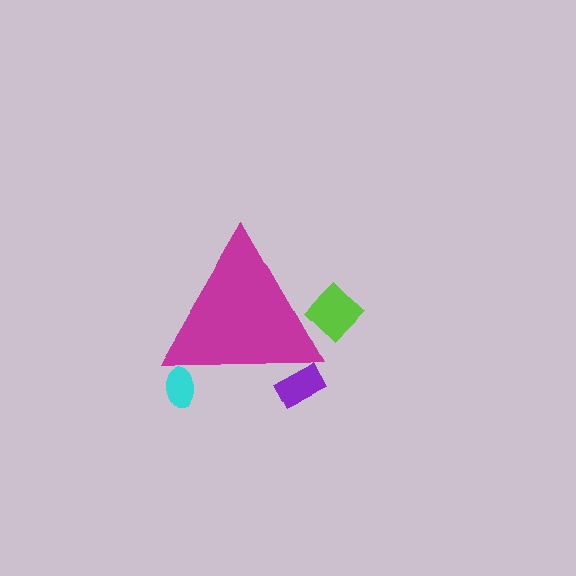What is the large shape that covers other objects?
A magenta triangle.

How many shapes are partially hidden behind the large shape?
3 shapes are partially hidden.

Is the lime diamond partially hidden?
Yes, the lime diamond is partially hidden behind the magenta triangle.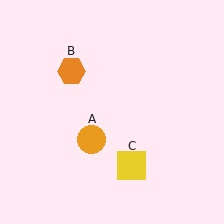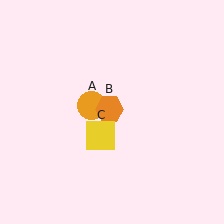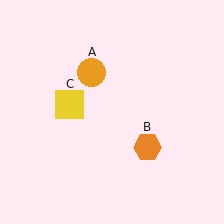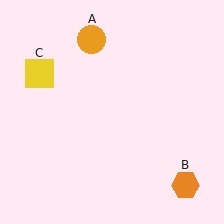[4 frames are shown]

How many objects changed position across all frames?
3 objects changed position: orange circle (object A), orange hexagon (object B), yellow square (object C).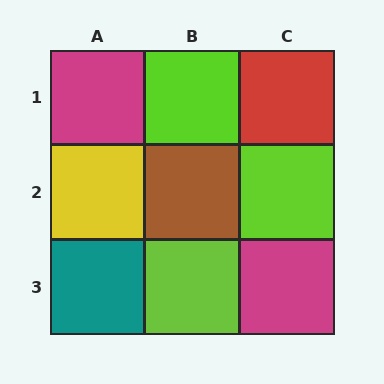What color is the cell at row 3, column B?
Lime.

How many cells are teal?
1 cell is teal.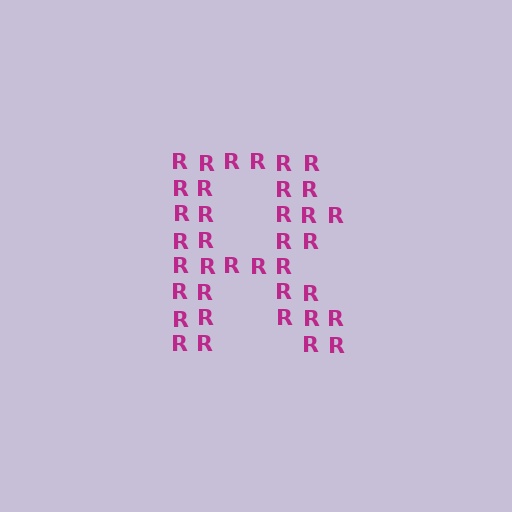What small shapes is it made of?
It is made of small letter R's.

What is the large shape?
The large shape is the letter R.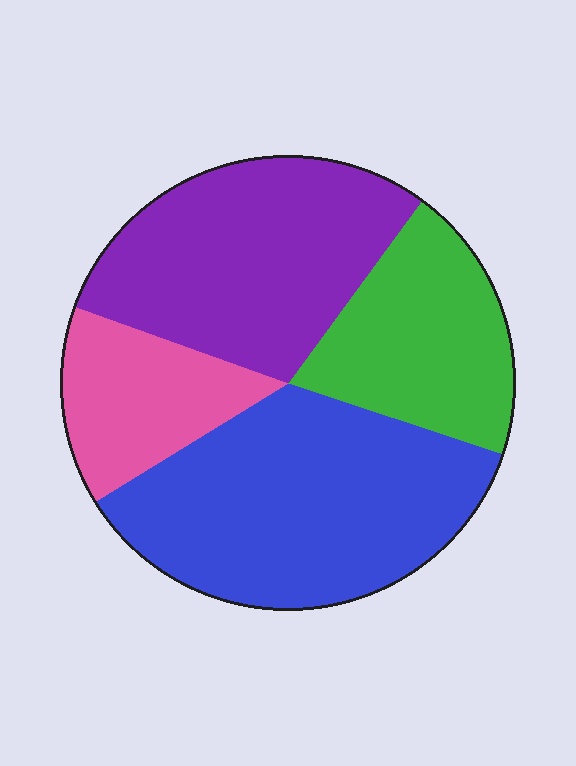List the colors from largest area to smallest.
From largest to smallest: blue, purple, green, pink.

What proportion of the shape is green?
Green covers around 20% of the shape.